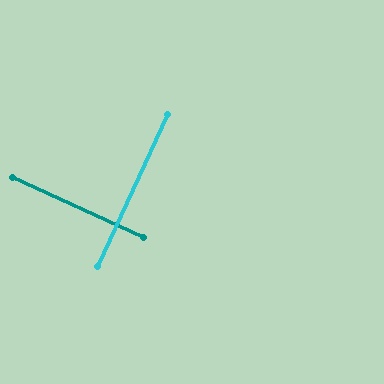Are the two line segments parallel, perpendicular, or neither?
Perpendicular — they meet at approximately 90°.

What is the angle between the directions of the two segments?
Approximately 90 degrees.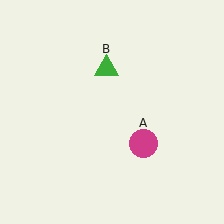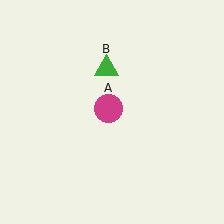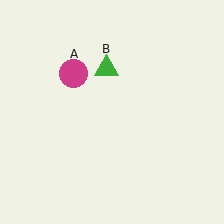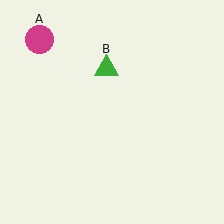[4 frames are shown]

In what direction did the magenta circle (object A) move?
The magenta circle (object A) moved up and to the left.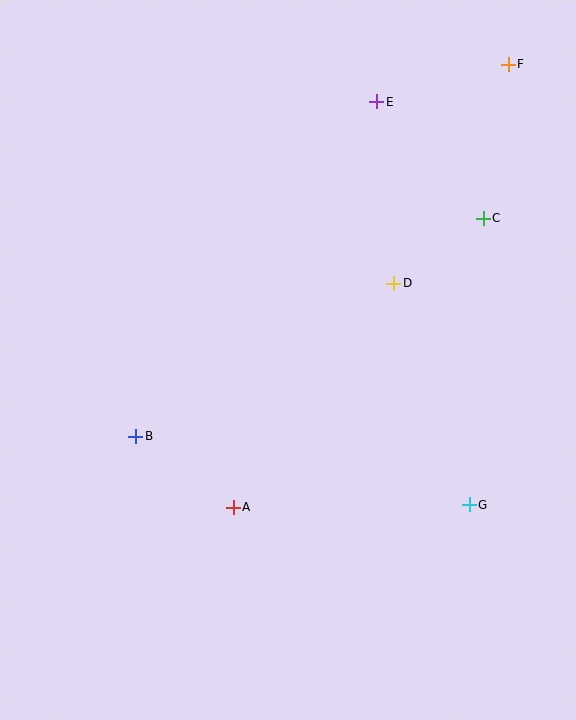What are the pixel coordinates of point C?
Point C is at (483, 218).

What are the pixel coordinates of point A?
Point A is at (233, 507).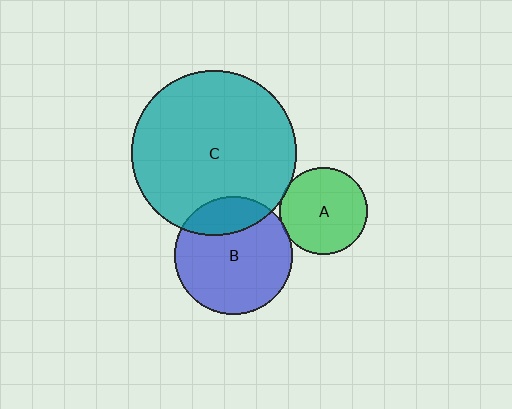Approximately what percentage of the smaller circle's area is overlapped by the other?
Approximately 5%.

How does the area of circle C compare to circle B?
Approximately 1.9 times.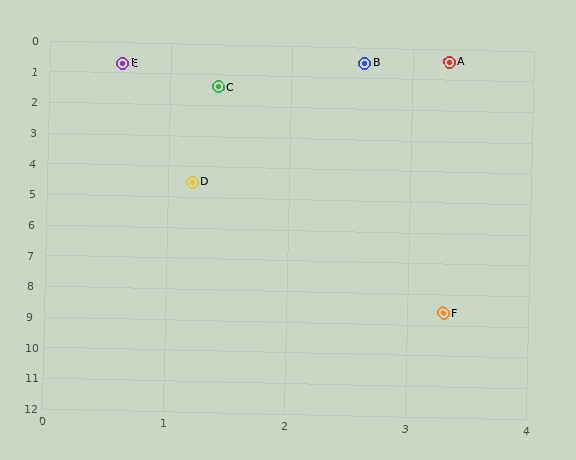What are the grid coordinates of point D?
Point D is at approximately (1.2, 4.5).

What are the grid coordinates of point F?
Point F is at approximately (3.3, 8.6).